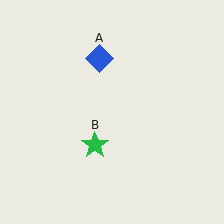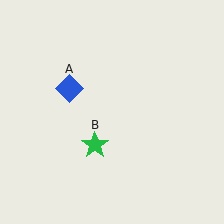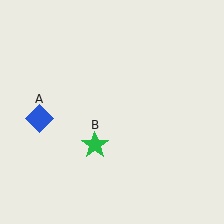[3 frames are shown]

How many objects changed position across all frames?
1 object changed position: blue diamond (object A).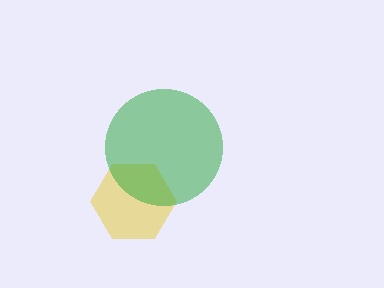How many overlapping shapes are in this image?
There are 2 overlapping shapes in the image.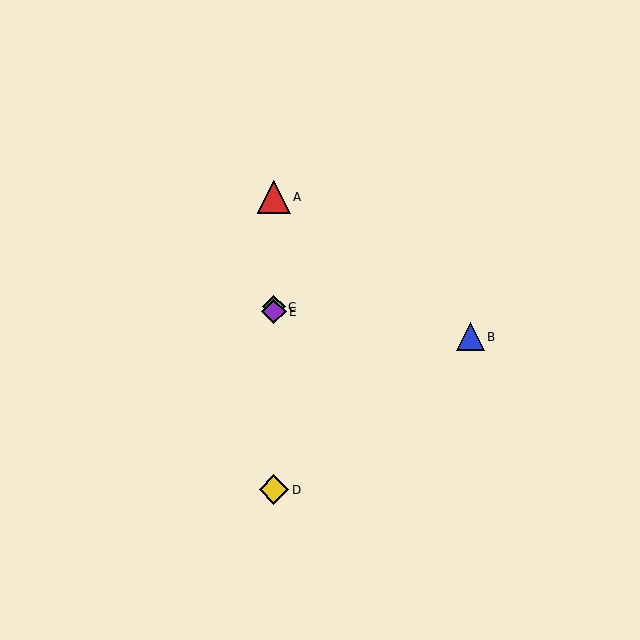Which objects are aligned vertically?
Objects A, C, D, E are aligned vertically.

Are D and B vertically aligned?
No, D is at x≈274 and B is at x≈470.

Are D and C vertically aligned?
Yes, both are at x≈274.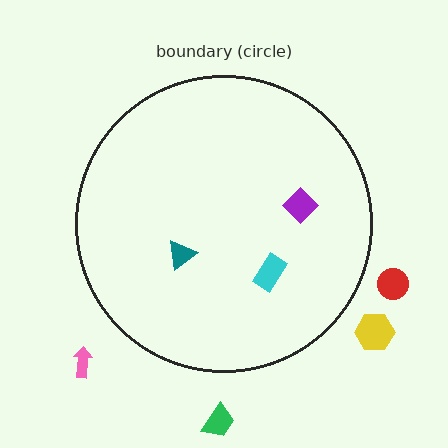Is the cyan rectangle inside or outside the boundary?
Inside.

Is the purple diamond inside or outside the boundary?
Inside.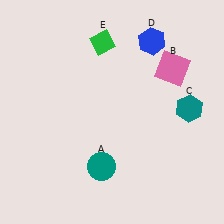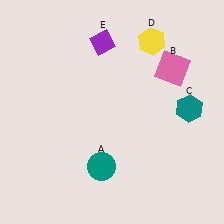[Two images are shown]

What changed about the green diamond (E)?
In Image 1, E is green. In Image 2, it changed to purple.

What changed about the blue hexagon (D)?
In Image 1, D is blue. In Image 2, it changed to yellow.